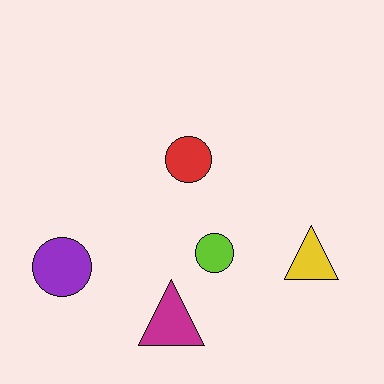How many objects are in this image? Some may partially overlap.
There are 5 objects.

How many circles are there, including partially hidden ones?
There are 3 circles.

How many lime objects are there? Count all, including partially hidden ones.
There is 1 lime object.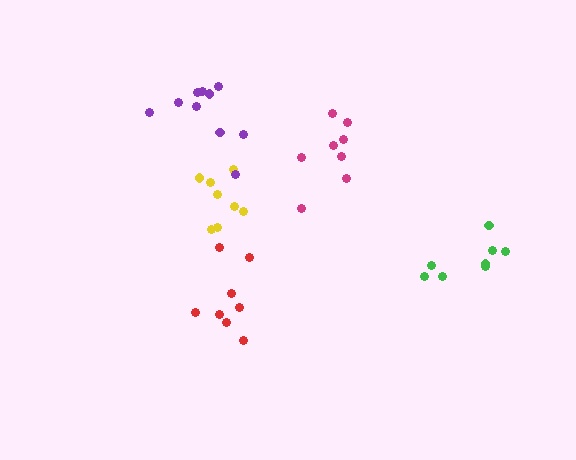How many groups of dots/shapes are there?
There are 5 groups.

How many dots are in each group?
Group 1: 8 dots, Group 2: 8 dots, Group 3: 8 dots, Group 4: 8 dots, Group 5: 10 dots (42 total).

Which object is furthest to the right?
The green cluster is rightmost.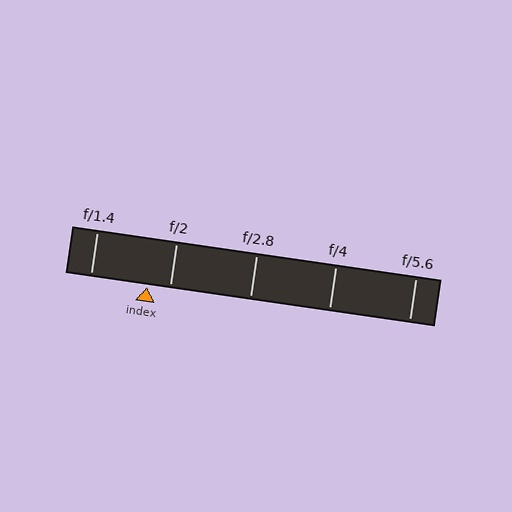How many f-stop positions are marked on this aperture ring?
There are 5 f-stop positions marked.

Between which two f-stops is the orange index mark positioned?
The index mark is between f/1.4 and f/2.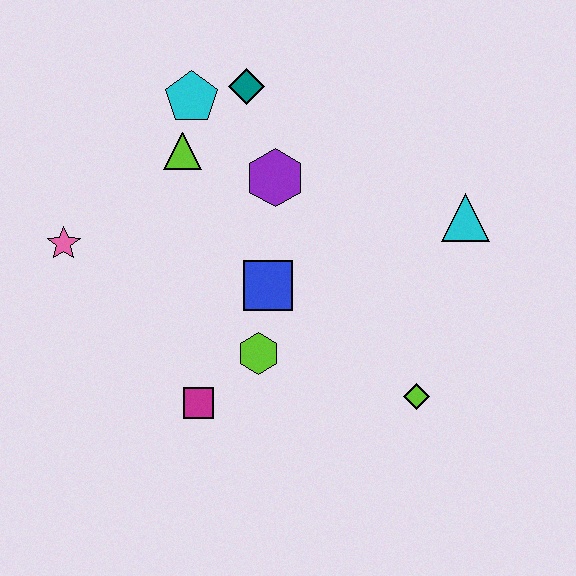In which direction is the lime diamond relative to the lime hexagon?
The lime diamond is to the right of the lime hexagon.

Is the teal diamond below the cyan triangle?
No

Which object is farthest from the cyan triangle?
The pink star is farthest from the cyan triangle.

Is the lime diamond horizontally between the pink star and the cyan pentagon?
No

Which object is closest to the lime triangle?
The cyan pentagon is closest to the lime triangle.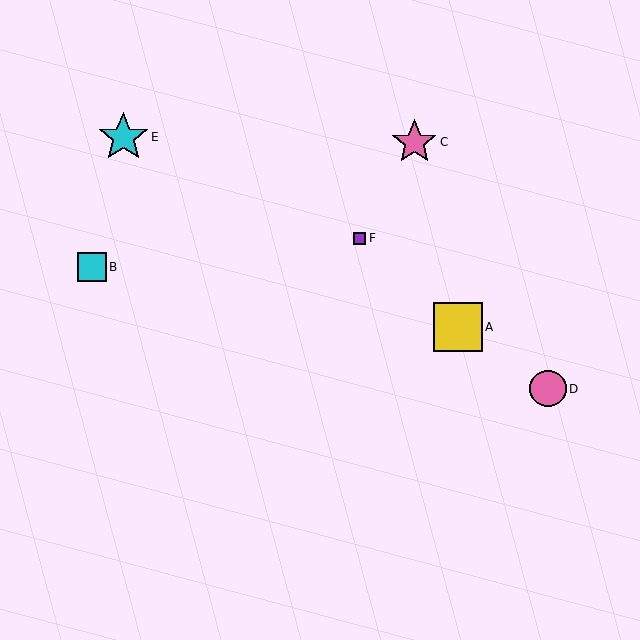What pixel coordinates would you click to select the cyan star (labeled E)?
Click at (123, 137) to select the cyan star E.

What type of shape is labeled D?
Shape D is a pink circle.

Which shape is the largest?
The cyan star (labeled E) is the largest.